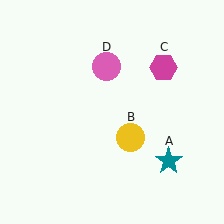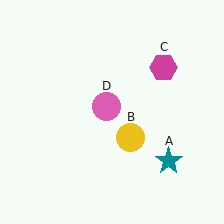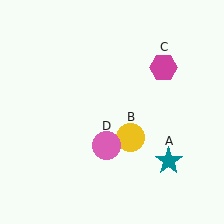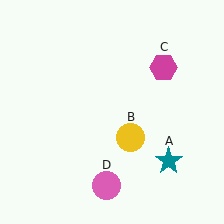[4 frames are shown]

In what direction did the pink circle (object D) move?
The pink circle (object D) moved down.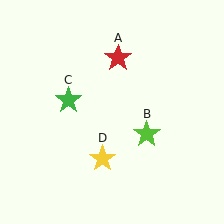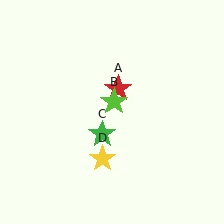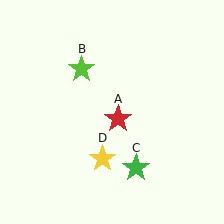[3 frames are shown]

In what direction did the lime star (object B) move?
The lime star (object B) moved up and to the left.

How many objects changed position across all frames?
3 objects changed position: red star (object A), lime star (object B), green star (object C).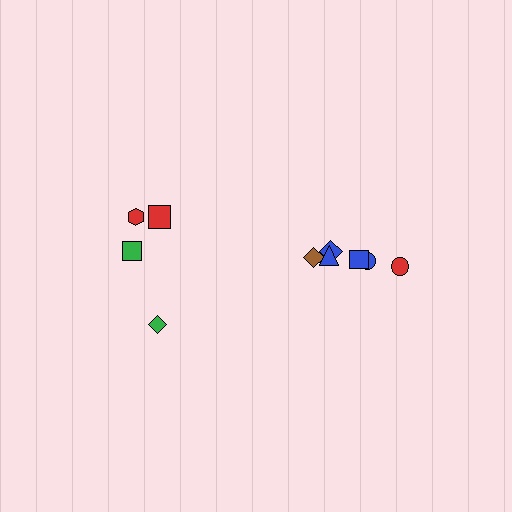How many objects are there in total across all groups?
There are 10 objects.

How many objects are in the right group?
There are 6 objects.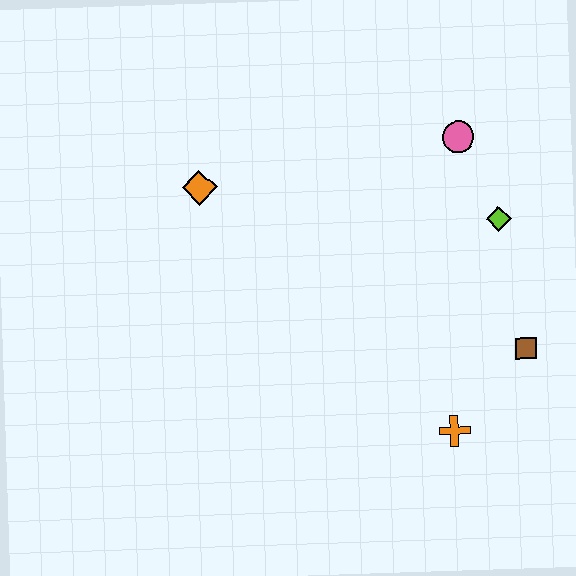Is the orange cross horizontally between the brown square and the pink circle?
No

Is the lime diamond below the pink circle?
Yes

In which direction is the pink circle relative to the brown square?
The pink circle is above the brown square.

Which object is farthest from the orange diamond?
The brown square is farthest from the orange diamond.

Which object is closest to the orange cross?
The brown square is closest to the orange cross.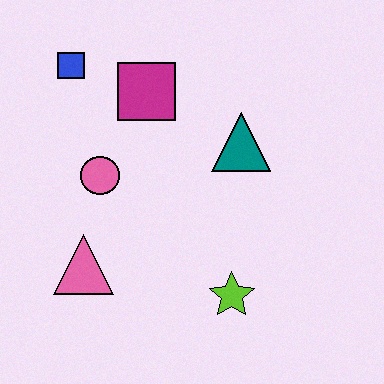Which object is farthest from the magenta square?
The lime star is farthest from the magenta square.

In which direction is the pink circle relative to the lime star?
The pink circle is to the left of the lime star.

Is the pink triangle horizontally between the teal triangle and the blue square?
Yes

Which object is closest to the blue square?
The magenta square is closest to the blue square.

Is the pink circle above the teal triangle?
No